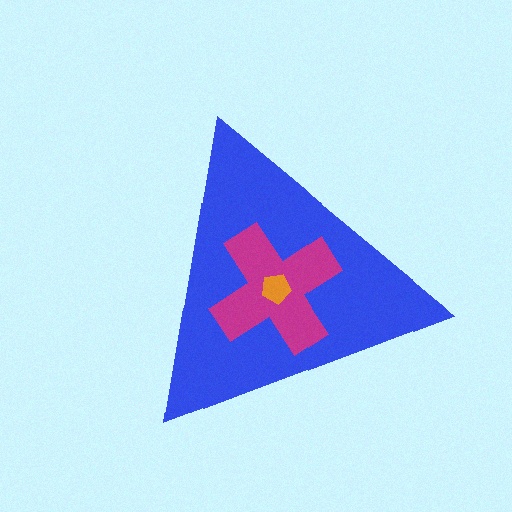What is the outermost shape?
The blue triangle.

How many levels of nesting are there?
3.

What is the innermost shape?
The orange pentagon.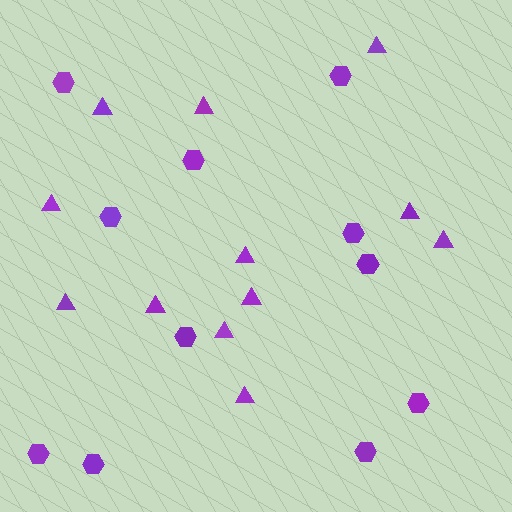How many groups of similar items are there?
There are 2 groups: one group of hexagons (11) and one group of triangles (12).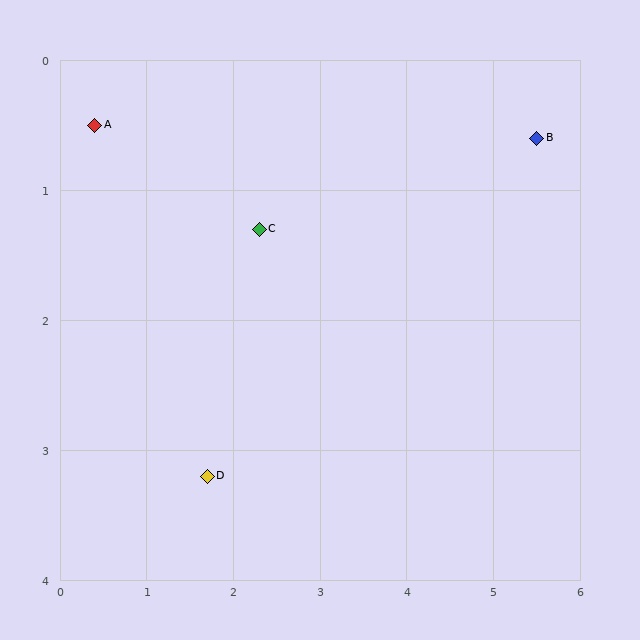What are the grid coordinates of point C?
Point C is at approximately (2.3, 1.3).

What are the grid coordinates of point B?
Point B is at approximately (5.5, 0.6).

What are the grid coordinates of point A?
Point A is at approximately (0.4, 0.5).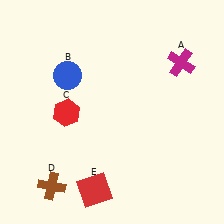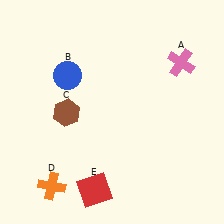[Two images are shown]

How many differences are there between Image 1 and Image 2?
There are 3 differences between the two images.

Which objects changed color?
A changed from magenta to pink. C changed from red to brown. D changed from brown to orange.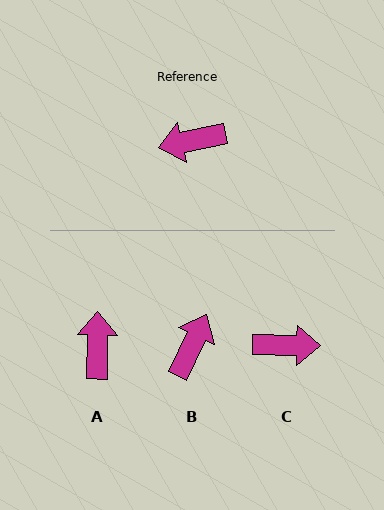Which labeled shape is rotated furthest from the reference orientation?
C, about 167 degrees away.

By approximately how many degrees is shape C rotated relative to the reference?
Approximately 167 degrees counter-clockwise.